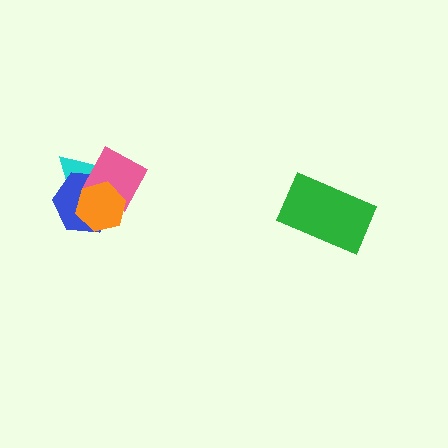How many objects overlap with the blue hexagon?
3 objects overlap with the blue hexagon.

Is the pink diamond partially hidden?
Yes, it is partially covered by another shape.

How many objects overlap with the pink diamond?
3 objects overlap with the pink diamond.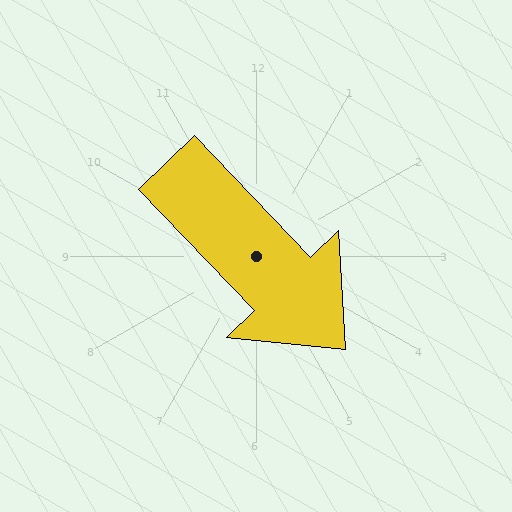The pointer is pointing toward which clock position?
Roughly 5 o'clock.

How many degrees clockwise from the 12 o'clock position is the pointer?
Approximately 136 degrees.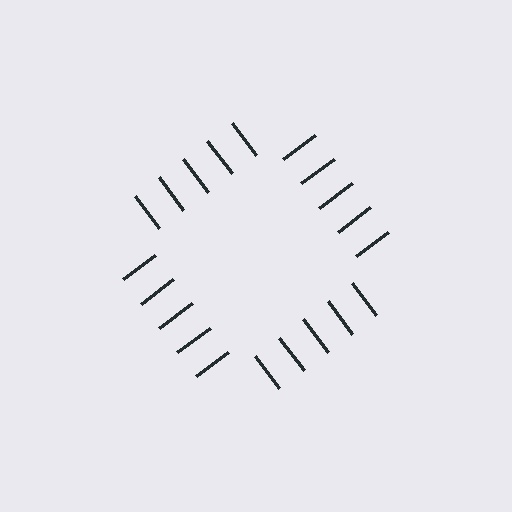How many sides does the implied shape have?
4 sides — the line-ends trace a square.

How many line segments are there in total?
20 — 5 along each of the 4 edges.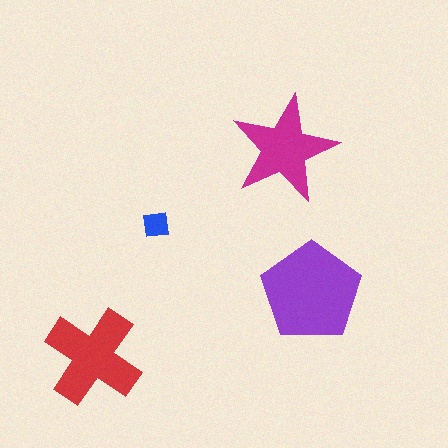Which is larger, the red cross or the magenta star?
The red cross.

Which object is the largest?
The purple pentagon.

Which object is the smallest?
The blue square.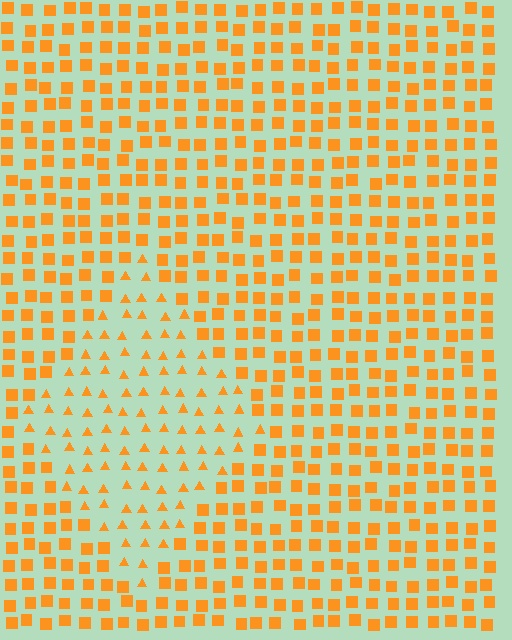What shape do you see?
I see a diamond.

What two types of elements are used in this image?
The image uses triangles inside the diamond region and squares outside it.